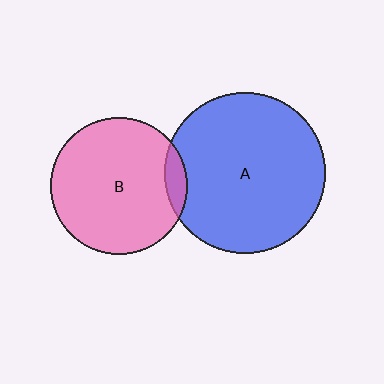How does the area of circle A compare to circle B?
Approximately 1.4 times.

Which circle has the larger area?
Circle A (blue).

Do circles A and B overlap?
Yes.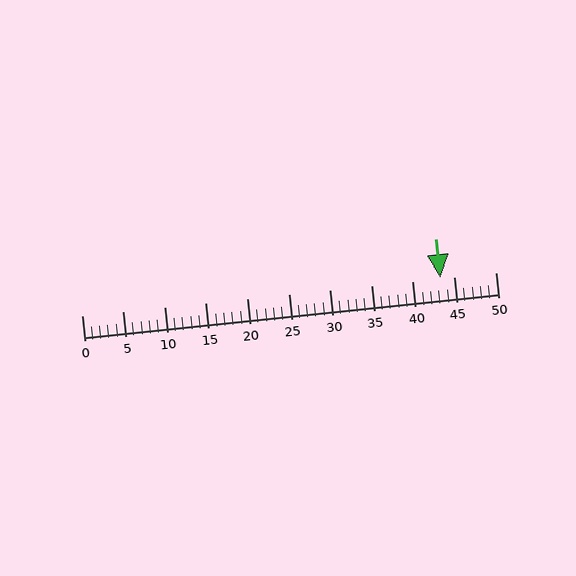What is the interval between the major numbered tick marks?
The major tick marks are spaced 5 units apart.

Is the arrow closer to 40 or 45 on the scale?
The arrow is closer to 45.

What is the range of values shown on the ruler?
The ruler shows values from 0 to 50.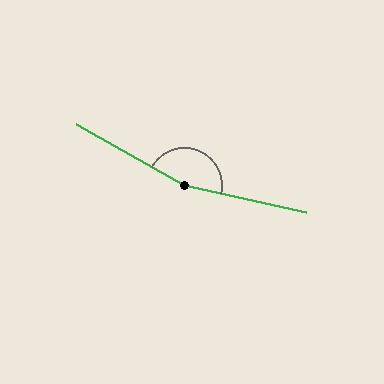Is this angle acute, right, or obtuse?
It is obtuse.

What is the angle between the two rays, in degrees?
Approximately 163 degrees.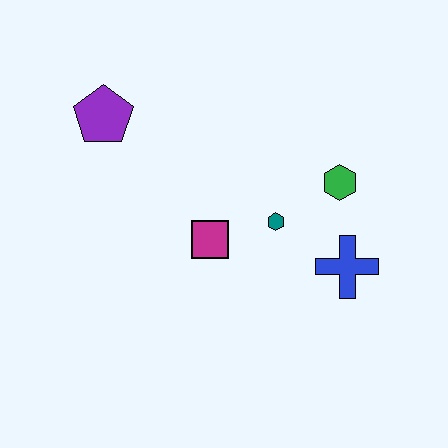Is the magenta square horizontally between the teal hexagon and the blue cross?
No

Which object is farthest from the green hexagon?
The purple pentagon is farthest from the green hexagon.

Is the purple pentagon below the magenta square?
No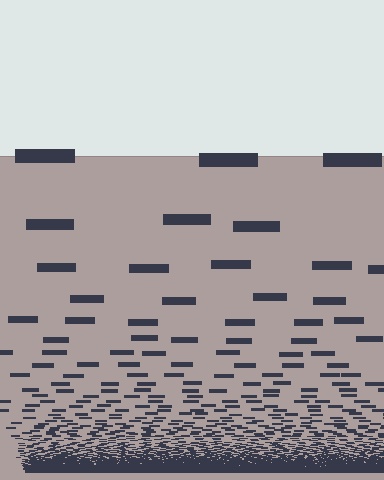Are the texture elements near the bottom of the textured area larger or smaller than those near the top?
Smaller. The gradient is inverted — elements near the bottom are smaller and denser.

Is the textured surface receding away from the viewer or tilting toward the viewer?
The surface appears to tilt toward the viewer. Texture elements get larger and sparser toward the top.